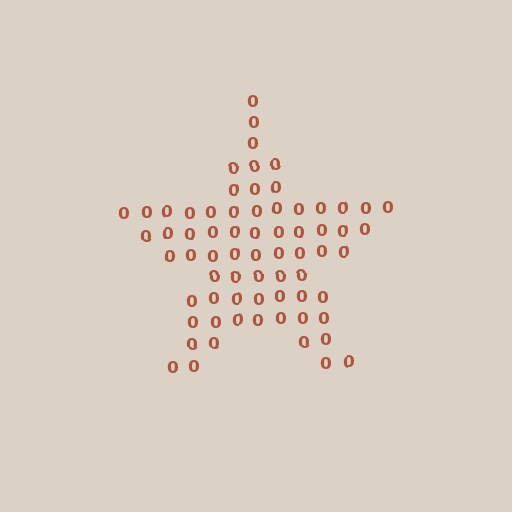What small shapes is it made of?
It is made of small digit 0's.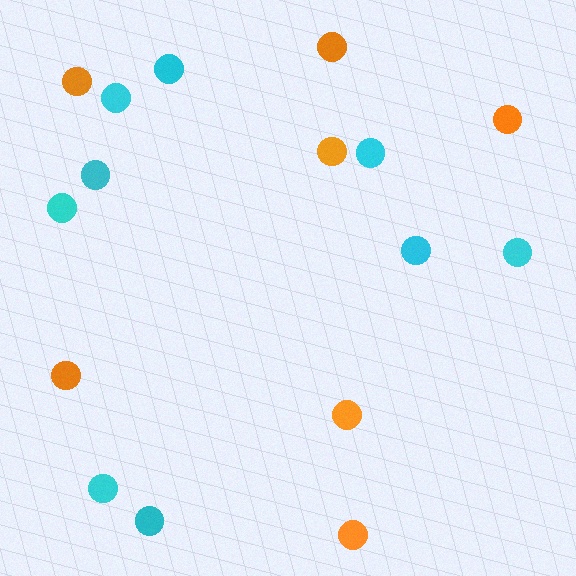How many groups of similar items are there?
There are 2 groups: one group of cyan circles (9) and one group of orange circles (7).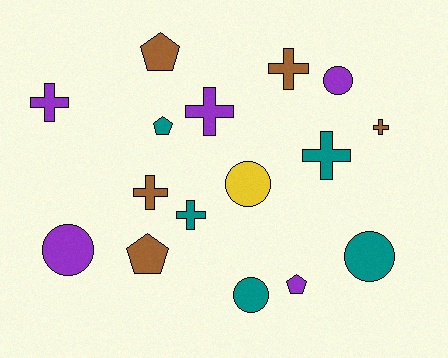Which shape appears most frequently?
Cross, with 7 objects.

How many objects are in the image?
There are 16 objects.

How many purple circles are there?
There are 2 purple circles.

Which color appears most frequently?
Purple, with 5 objects.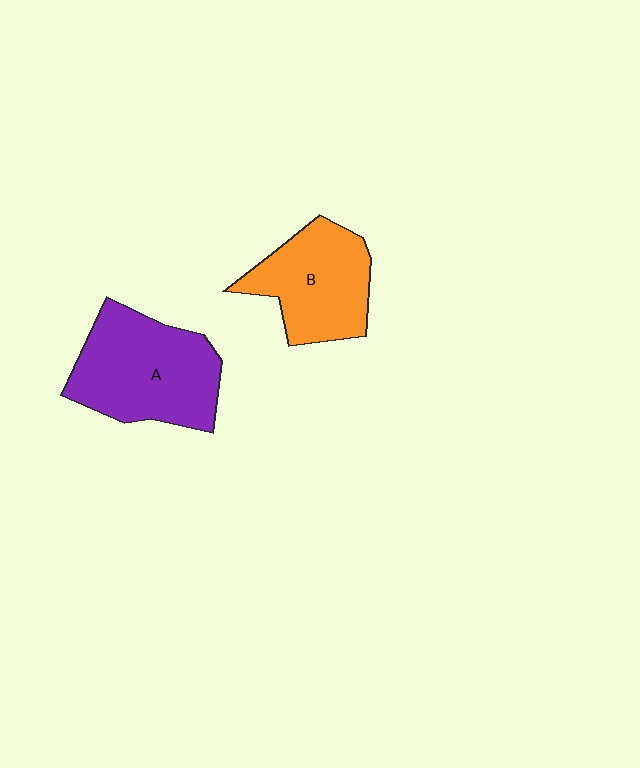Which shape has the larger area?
Shape A (purple).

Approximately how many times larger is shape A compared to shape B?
Approximately 1.3 times.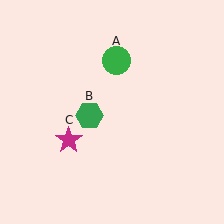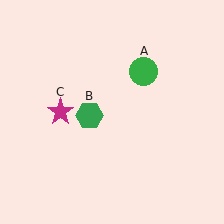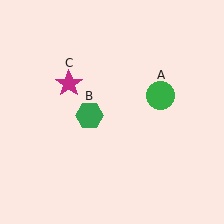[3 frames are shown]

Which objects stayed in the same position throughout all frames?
Green hexagon (object B) remained stationary.